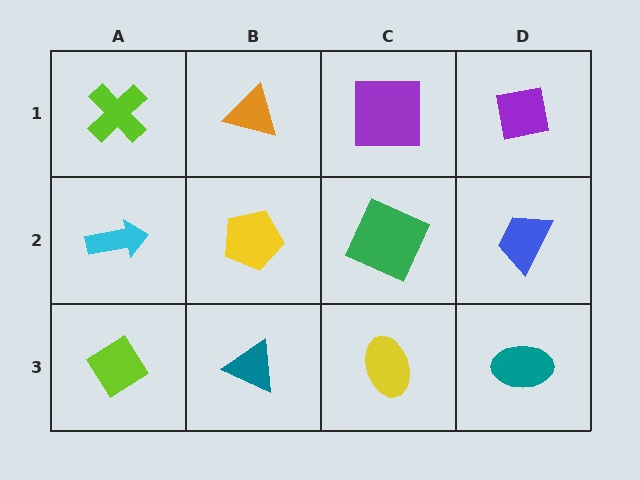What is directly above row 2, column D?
A purple square.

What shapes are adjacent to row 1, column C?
A green square (row 2, column C), an orange triangle (row 1, column B), a purple square (row 1, column D).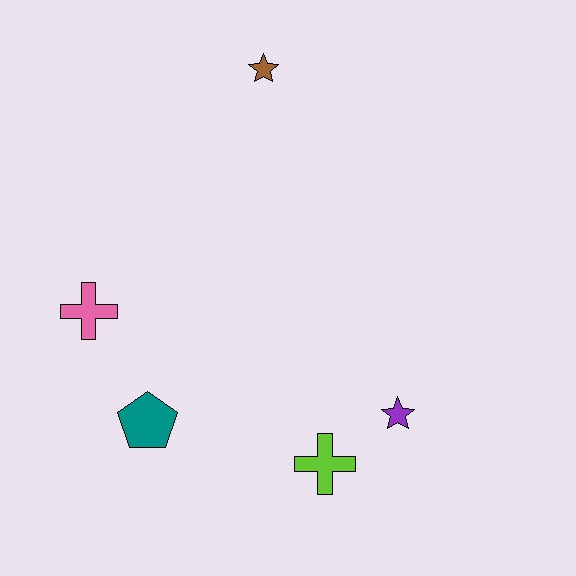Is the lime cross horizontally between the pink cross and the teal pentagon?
No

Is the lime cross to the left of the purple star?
Yes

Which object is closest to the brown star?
The pink cross is closest to the brown star.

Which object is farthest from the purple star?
The brown star is farthest from the purple star.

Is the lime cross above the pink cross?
No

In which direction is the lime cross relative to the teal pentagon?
The lime cross is to the right of the teal pentagon.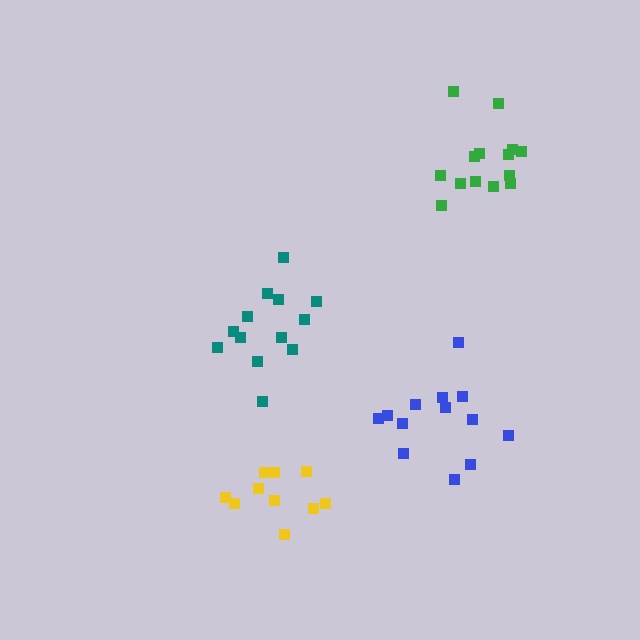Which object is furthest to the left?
The teal cluster is leftmost.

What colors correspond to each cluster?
The clusters are colored: blue, green, teal, yellow.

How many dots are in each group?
Group 1: 13 dots, Group 2: 14 dots, Group 3: 13 dots, Group 4: 10 dots (50 total).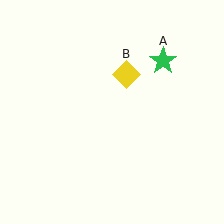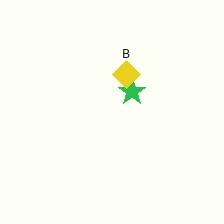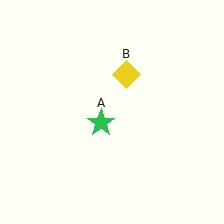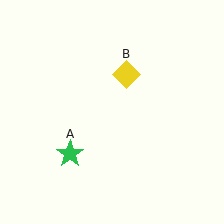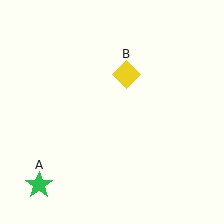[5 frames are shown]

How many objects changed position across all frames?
1 object changed position: green star (object A).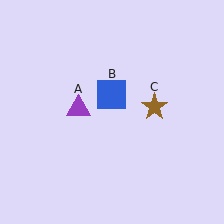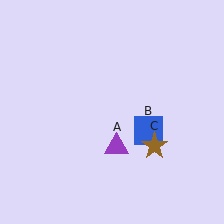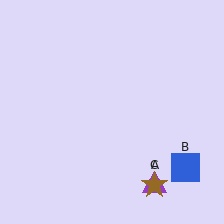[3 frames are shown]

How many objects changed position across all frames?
3 objects changed position: purple triangle (object A), blue square (object B), brown star (object C).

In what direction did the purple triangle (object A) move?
The purple triangle (object A) moved down and to the right.